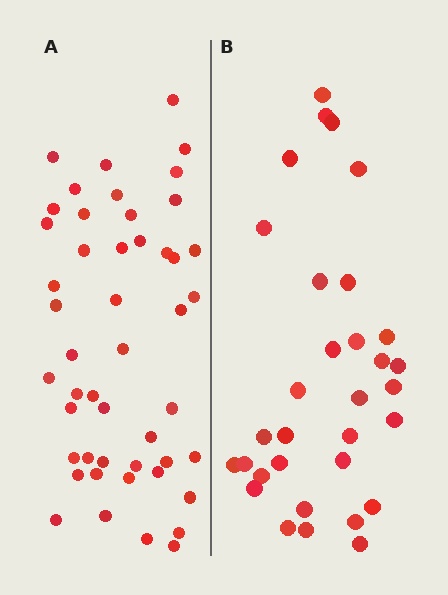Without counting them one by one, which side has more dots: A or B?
Region A (the left region) has more dots.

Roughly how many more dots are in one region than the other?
Region A has approximately 15 more dots than region B.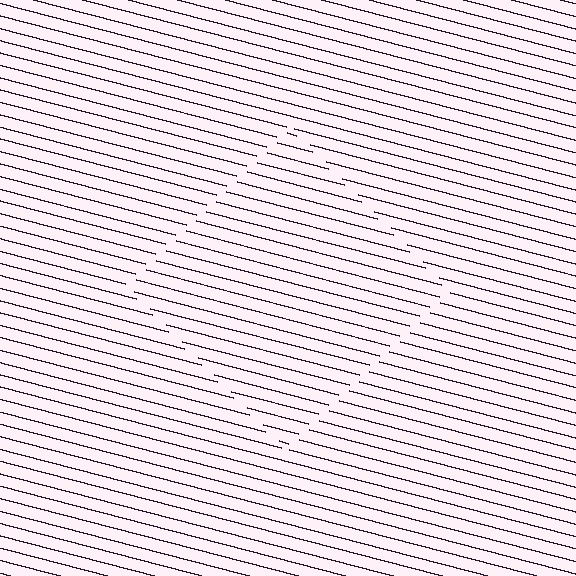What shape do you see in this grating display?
An illusory square. The interior of the shape contains the same grating, shifted by half a period — the contour is defined by the phase discontinuity where line-ends from the inner and outer gratings abut.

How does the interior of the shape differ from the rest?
The interior of the shape contains the same grating, shifted by half a period — the contour is defined by the phase discontinuity where line-ends from the inner and outer gratings abut.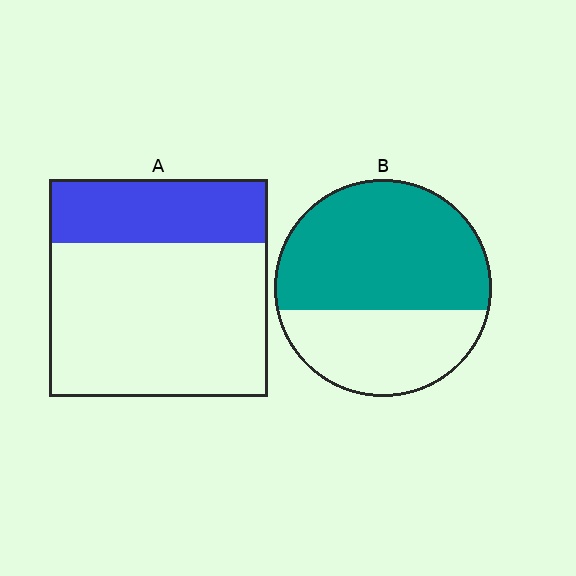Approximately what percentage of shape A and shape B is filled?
A is approximately 30% and B is approximately 65%.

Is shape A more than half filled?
No.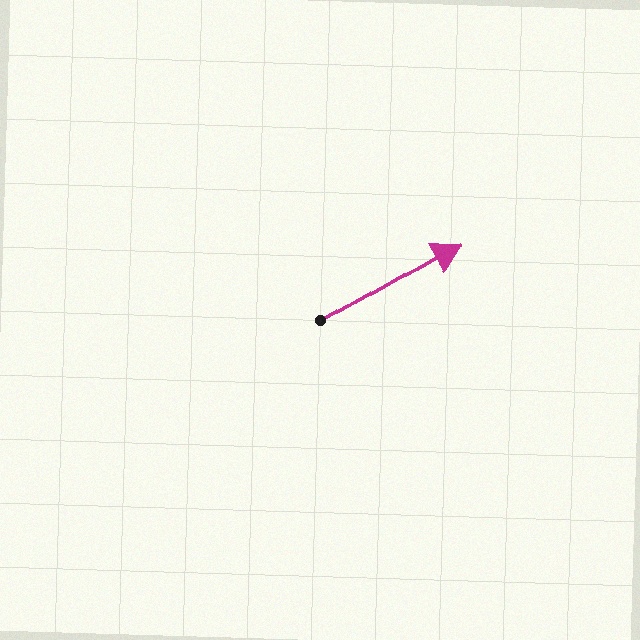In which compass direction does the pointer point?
Northeast.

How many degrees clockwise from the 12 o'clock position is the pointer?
Approximately 60 degrees.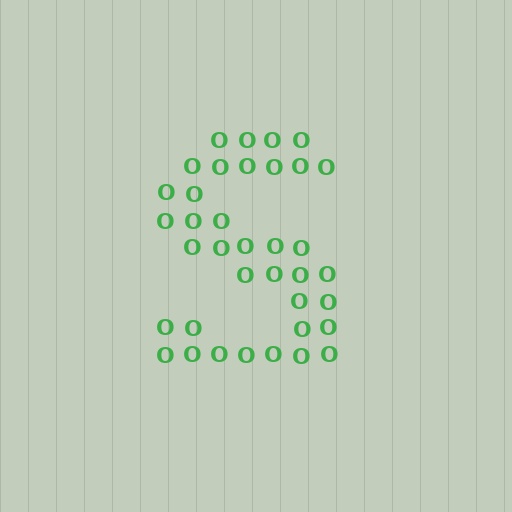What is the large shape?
The large shape is the letter S.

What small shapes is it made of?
It is made of small letter O's.